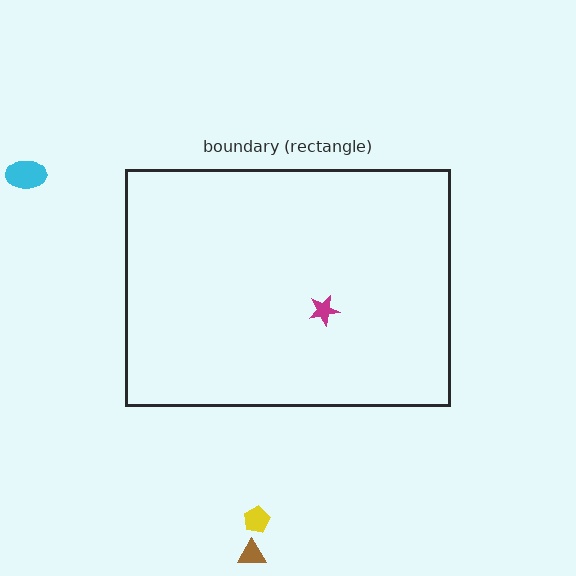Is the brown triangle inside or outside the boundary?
Outside.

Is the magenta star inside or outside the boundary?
Inside.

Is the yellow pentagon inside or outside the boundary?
Outside.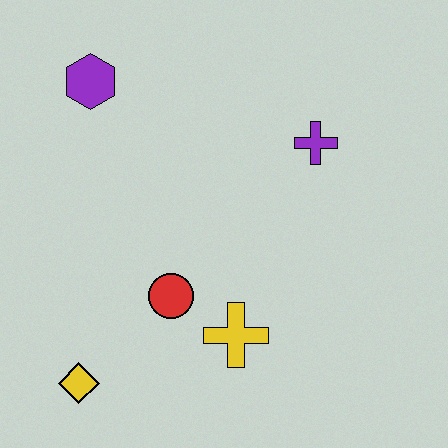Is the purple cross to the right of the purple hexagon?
Yes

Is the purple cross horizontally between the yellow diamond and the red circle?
No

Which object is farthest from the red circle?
The purple hexagon is farthest from the red circle.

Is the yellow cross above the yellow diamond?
Yes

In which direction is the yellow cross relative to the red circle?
The yellow cross is to the right of the red circle.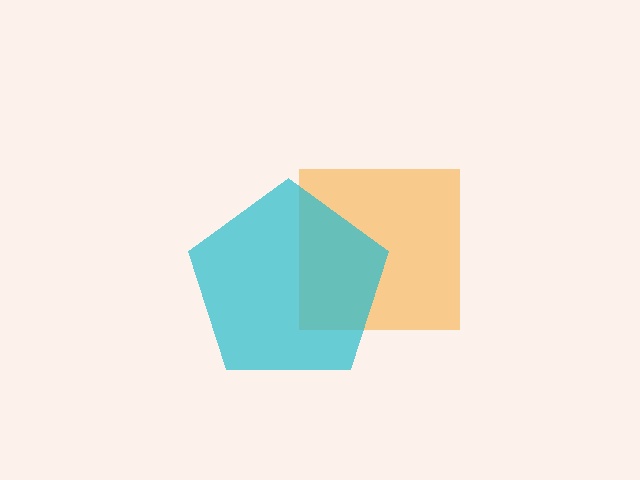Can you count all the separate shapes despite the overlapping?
Yes, there are 2 separate shapes.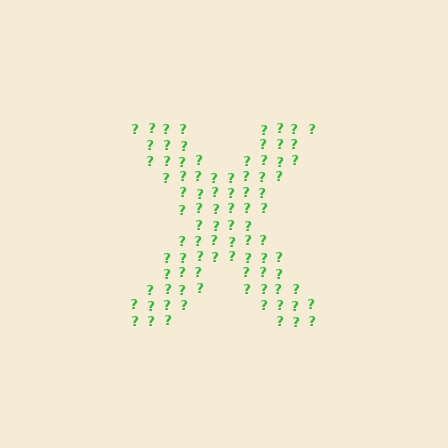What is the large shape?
The large shape is the letter X.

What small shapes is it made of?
It is made of small question marks.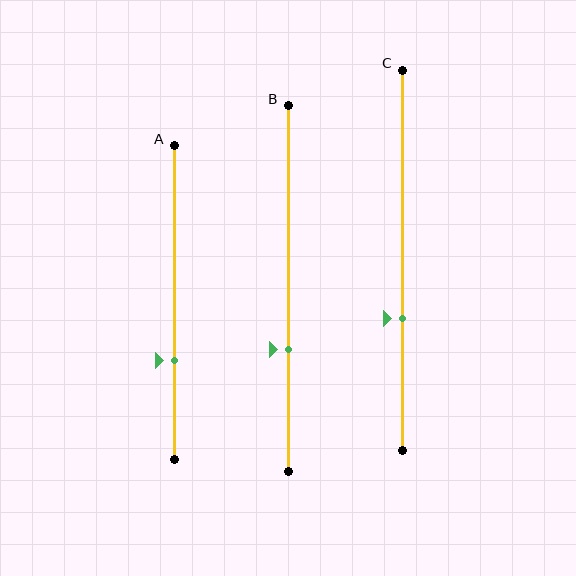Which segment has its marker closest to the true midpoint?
Segment C has its marker closest to the true midpoint.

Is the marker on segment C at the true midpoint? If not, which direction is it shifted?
No, the marker on segment C is shifted downward by about 15% of the segment length.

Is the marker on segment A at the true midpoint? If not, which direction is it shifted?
No, the marker on segment A is shifted downward by about 19% of the segment length.